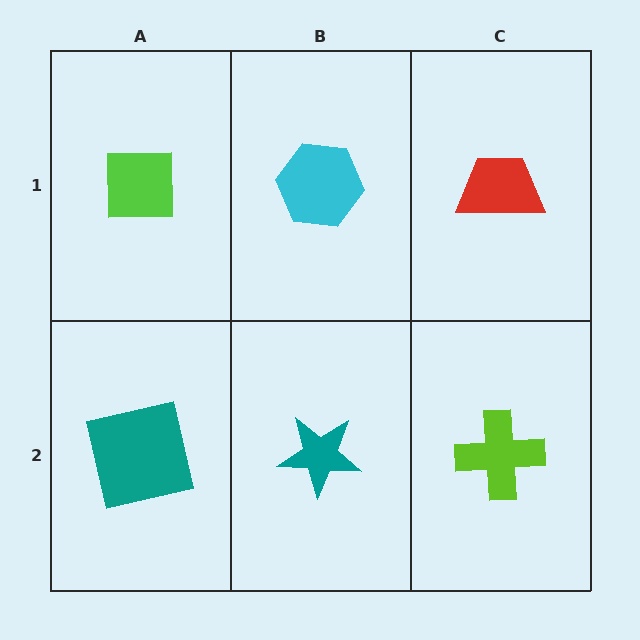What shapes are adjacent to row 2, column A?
A lime square (row 1, column A), a teal star (row 2, column B).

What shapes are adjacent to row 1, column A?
A teal square (row 2, column A), a cyan hexagon (row 1, column B).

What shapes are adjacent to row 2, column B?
A cyan hexagon (row 1, column B), a teal square (row 2, column A), a lime cross (row 2, column C).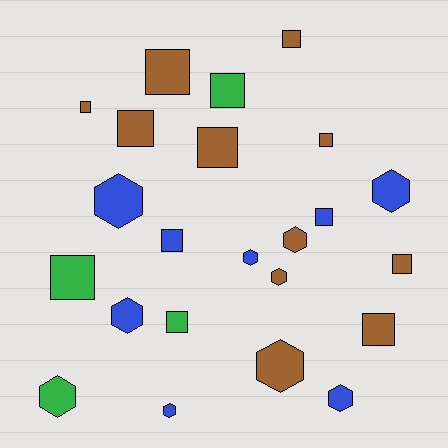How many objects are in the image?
There are 23 objects.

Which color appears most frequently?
Brown, with 11 objects.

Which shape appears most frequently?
Square, with 13 objects.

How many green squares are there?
There are 3 green squares.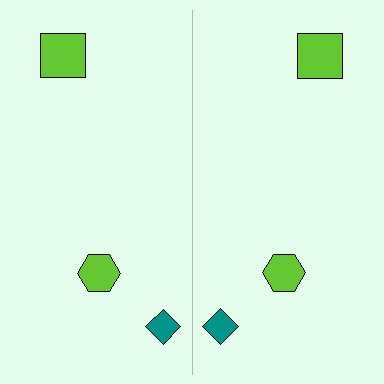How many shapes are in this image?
There are 6 shapes in this image.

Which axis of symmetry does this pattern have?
The pattern has a vertical axis of symmetry running through the center of the image.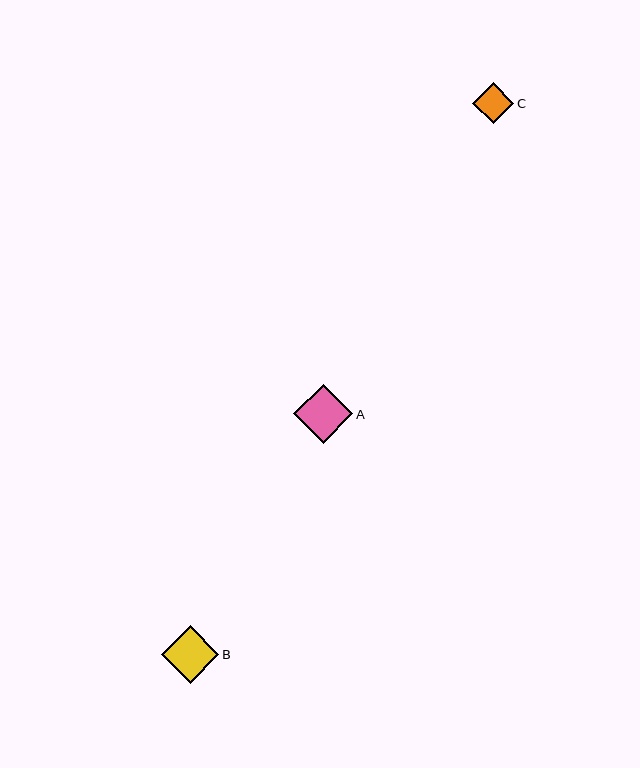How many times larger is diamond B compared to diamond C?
Diamond B is approximately 1.4 times the size of diamond C.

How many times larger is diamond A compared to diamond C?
Diamond A is approximately 1.4 times the size of diamond C.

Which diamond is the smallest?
Diamond C is the smallest with a size of approximately 41 pixels.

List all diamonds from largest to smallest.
From largest to smallest: A, B, C.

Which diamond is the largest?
Diamond A is the largest with a size of approximately 59 pixels.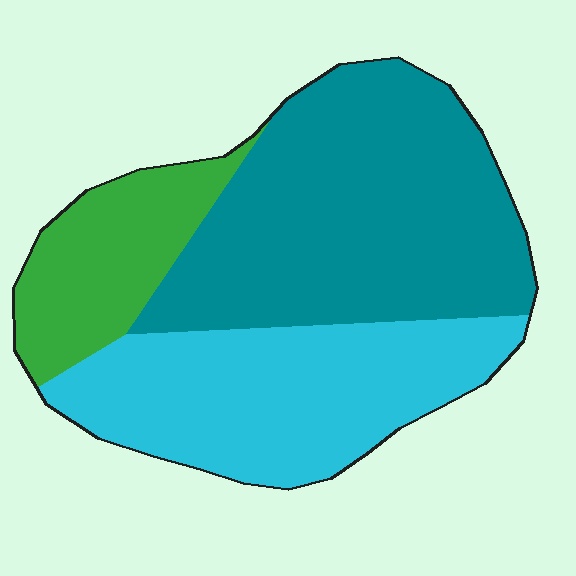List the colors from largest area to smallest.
From largest to smallest: teal, cyan, green.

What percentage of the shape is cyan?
Cyan covers roughly 35% of the shape.